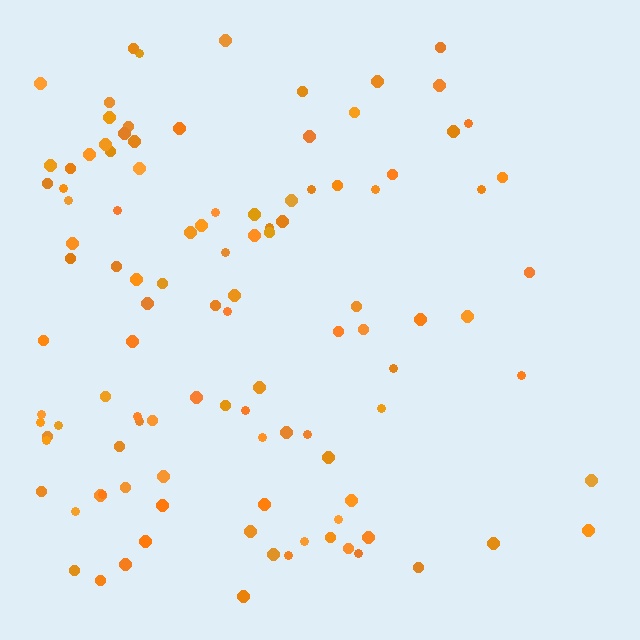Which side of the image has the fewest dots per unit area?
The right.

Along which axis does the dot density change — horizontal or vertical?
Horizontal.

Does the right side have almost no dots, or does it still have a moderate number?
Still a moderate number, just noticeably fewer than the left.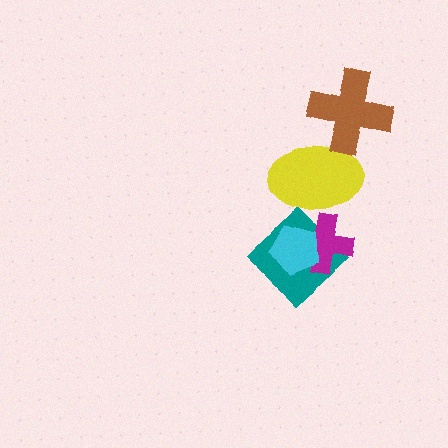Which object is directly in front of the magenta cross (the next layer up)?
The cyan pentagon is directly in front of the magenta cross.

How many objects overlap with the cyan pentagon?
2 objects overlap with the cyan pentagon.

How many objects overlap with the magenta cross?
3 objects overlap with the magenta cross.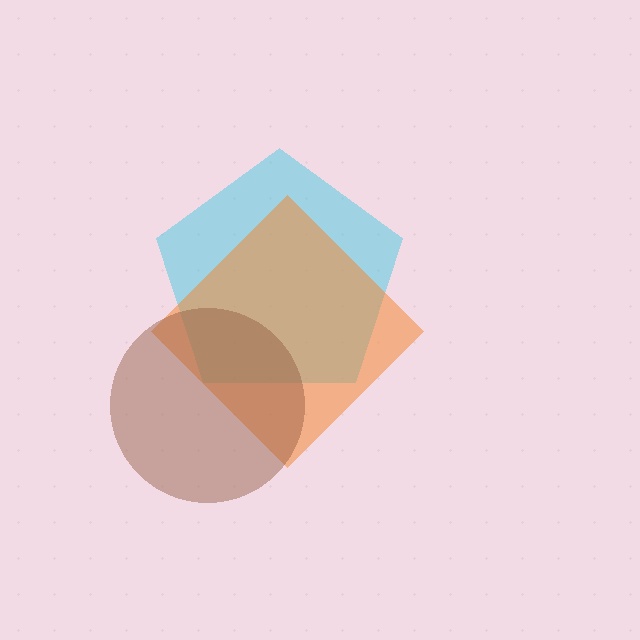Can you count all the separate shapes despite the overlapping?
Yes, there are 3 separate shapes.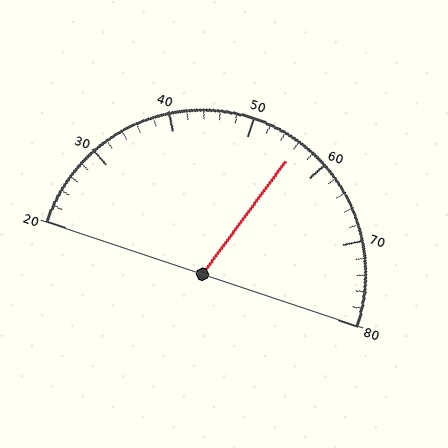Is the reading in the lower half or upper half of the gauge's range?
The reading is in the upper half of the range (20 to 80).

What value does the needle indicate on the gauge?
The needle indicates approximately 56.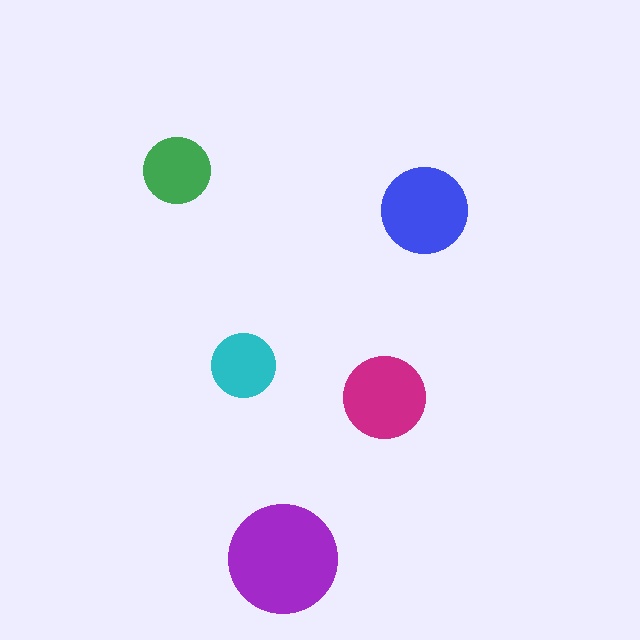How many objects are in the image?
There are 5 objects in the image.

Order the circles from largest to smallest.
the purple one, the blue one, the magenta one, the green one, the cyan one.